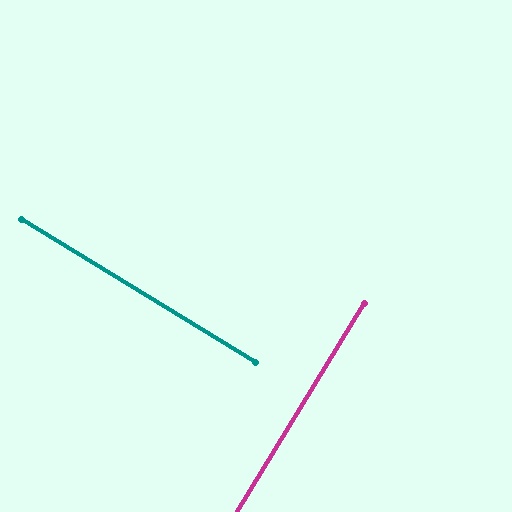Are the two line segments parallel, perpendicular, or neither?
Perpendicular — they meet at approximately 90°.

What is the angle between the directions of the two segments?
Approximately 90 degrees.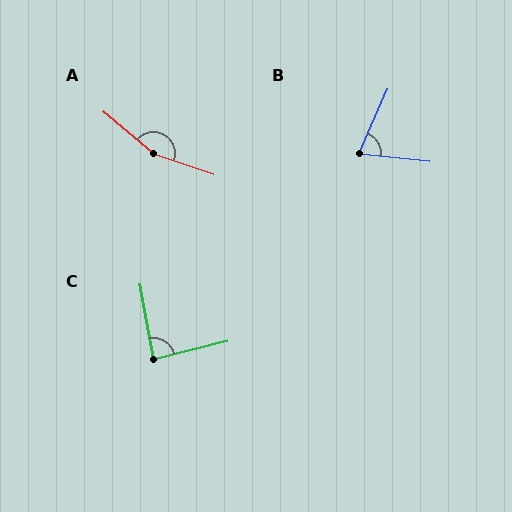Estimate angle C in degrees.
Approximately 86 degrees.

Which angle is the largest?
A, at approximately 159 degrees.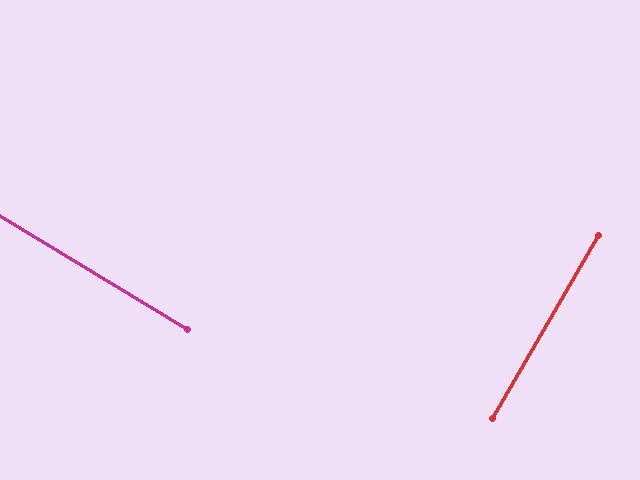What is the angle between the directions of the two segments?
Approximately 89 degrees.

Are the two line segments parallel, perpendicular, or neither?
Perpendicular — they meet at approximately 89°.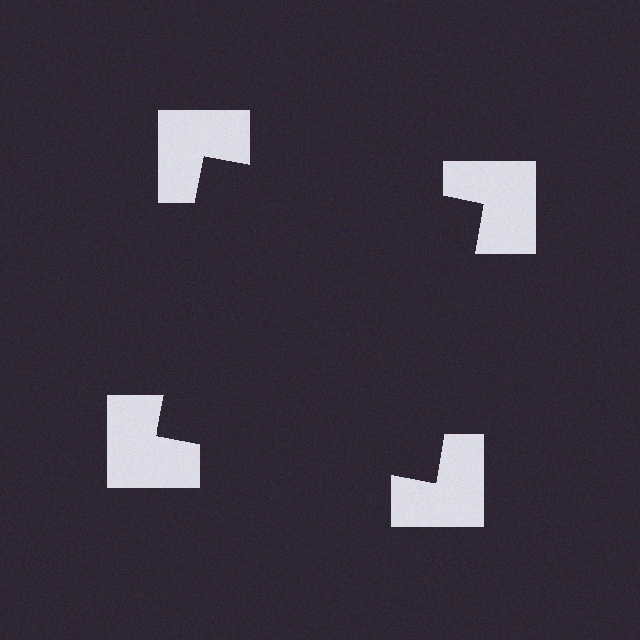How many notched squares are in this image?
There are 4 — one at each vertex of the illusory square.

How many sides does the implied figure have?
4 sides.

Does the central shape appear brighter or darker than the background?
It typically appears slightly darker than the background, even though no actual brightness change is drawn.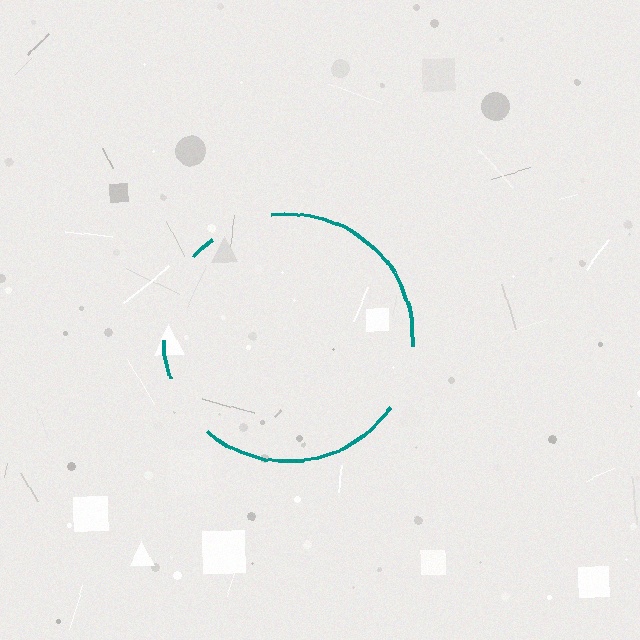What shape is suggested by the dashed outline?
The dashed outline suggests a circle.